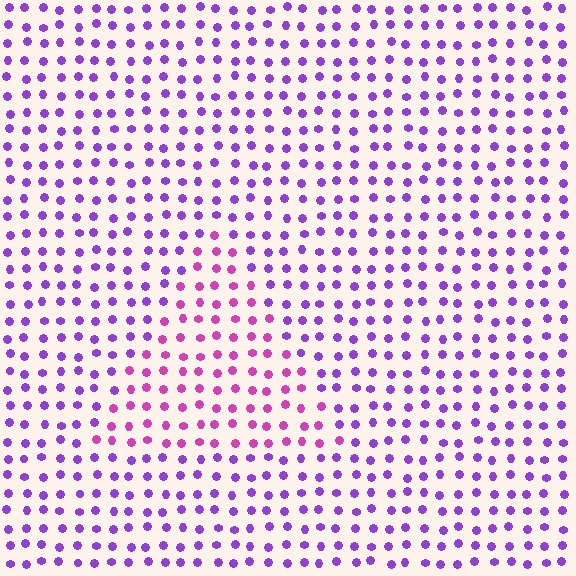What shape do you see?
I see a triangle.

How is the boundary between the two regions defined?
The boundary is defined purely by a slight shift in hue (about 40 degrees). Spacing, size, and orientation are identical on both sides.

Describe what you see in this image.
The image is filled with small purple elements in a uniform arrangement. A triangle-shaped region is visible where the elements are tinted to a slightly different hue, forming a subtle color boundary.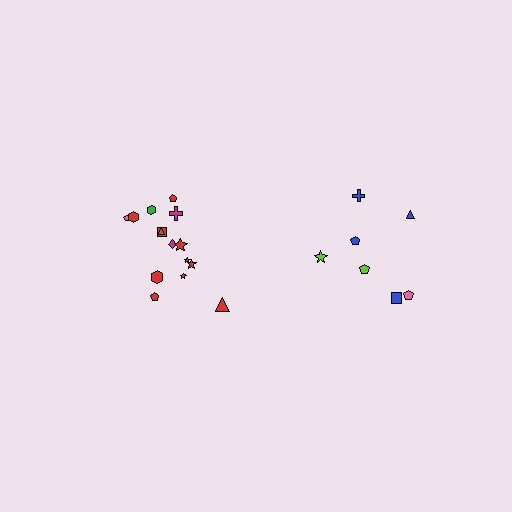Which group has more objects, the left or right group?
The left group.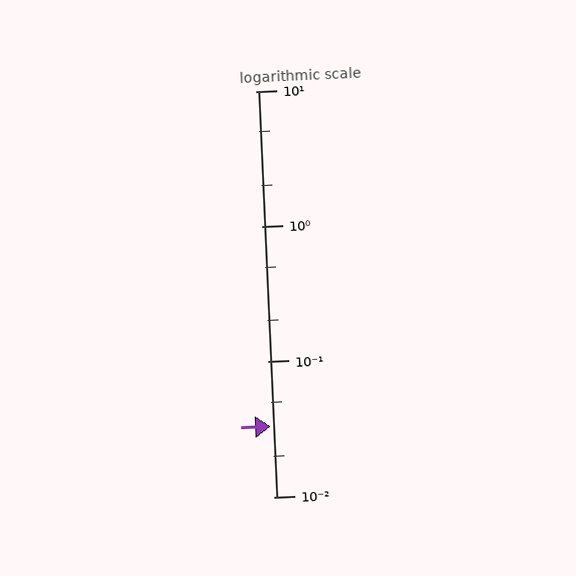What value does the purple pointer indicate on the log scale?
The pointer indicates approximately 0.033.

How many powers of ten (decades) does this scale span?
The scale spans 3 decades, from 0.01 to 10.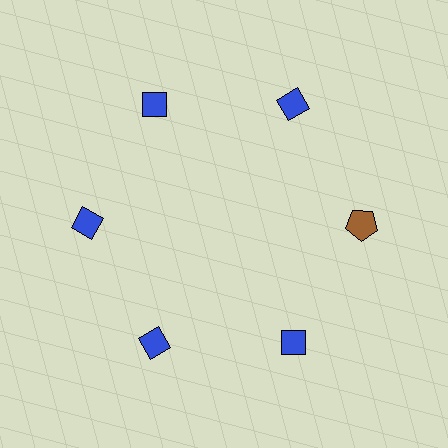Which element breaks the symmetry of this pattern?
The brown pentagon at roughly the 3 o'clock position breaks the symmetry. All other shapes are blue diamonds.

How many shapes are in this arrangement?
There are 6 shapes arranged in a ring pattern.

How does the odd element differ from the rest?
It differs in both color (brown instead of blue) and shape (pentagon instead of diamond).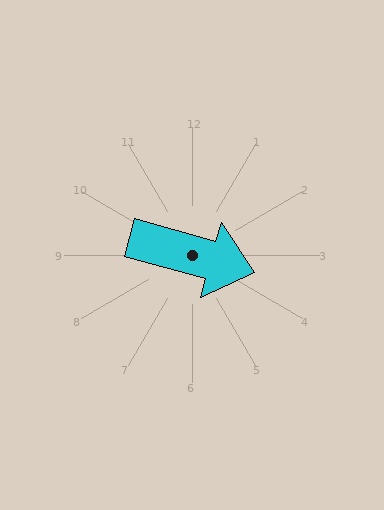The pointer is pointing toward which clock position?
Roughly 4 o'clock.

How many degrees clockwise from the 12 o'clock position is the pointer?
Approximately 106 degrees.